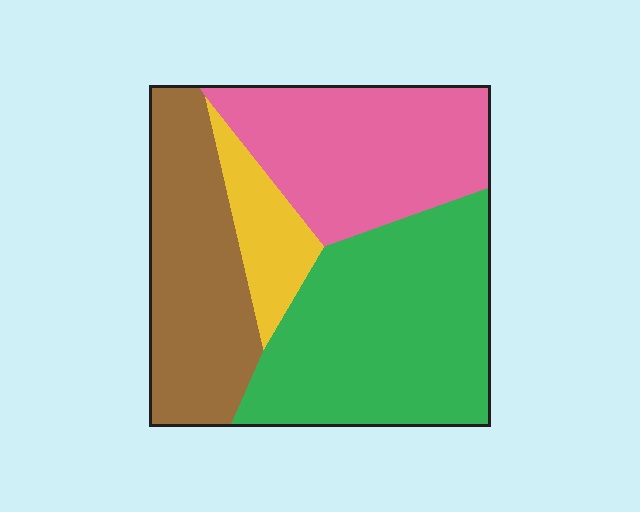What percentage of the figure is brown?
Brown covers around 25% of the figure.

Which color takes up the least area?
Yellow, at roughly 10%.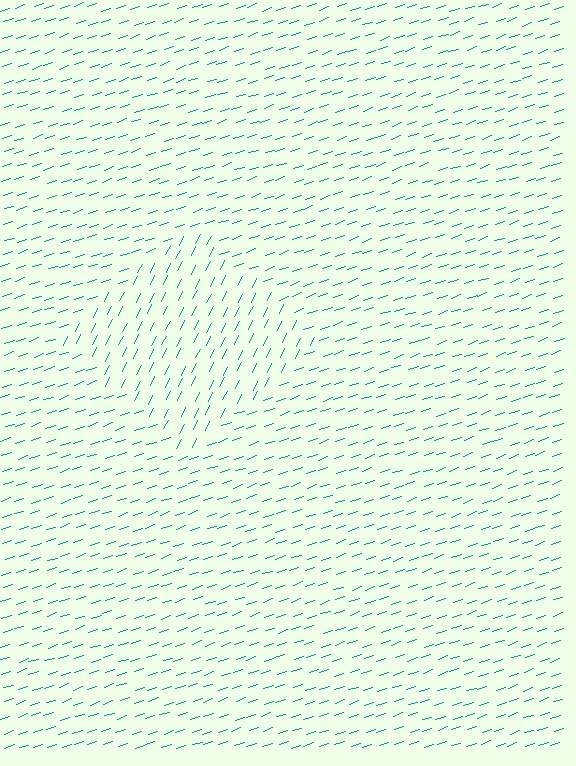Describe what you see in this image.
The image is filled with small teal line segments. A diamond region in the image has lines oriented differently from the surrounding lines, creating a visible texture boundary.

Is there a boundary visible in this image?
Yes, there is a texture boundary formed by a change in line orientation.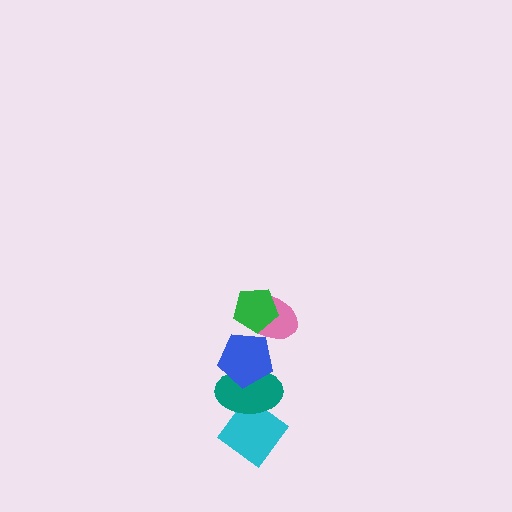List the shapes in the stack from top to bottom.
From top to bottom: the green pentagon, the pink ellipse, the blue pentagon, the teal ellipse, the cyan diamond.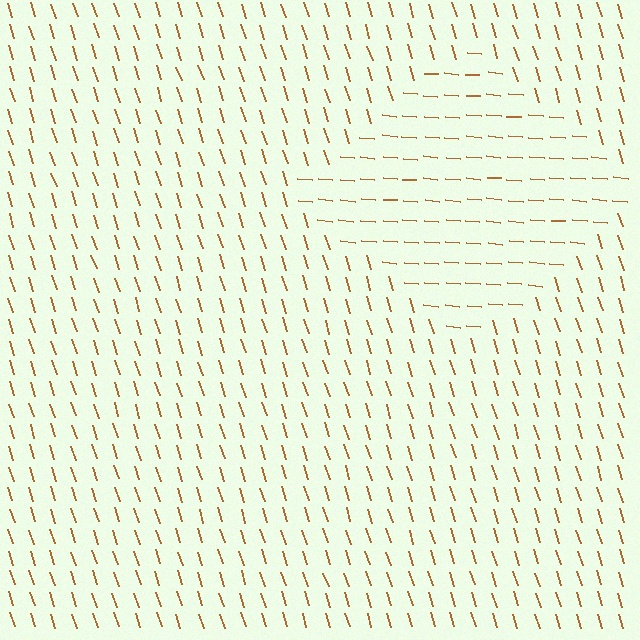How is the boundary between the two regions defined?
The boundary is defined purely by a change in line orientation (approximately 68 degrees difference). All lines are the same color and thickness.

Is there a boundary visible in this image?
Yes, there is a texture boundary formed by a change in line orientation.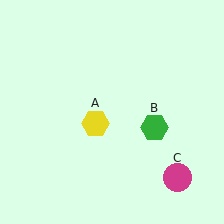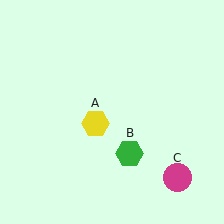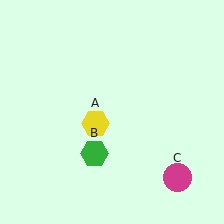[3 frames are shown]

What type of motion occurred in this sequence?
The green hexagon (object B) rotated clockwise around the center of the scene.